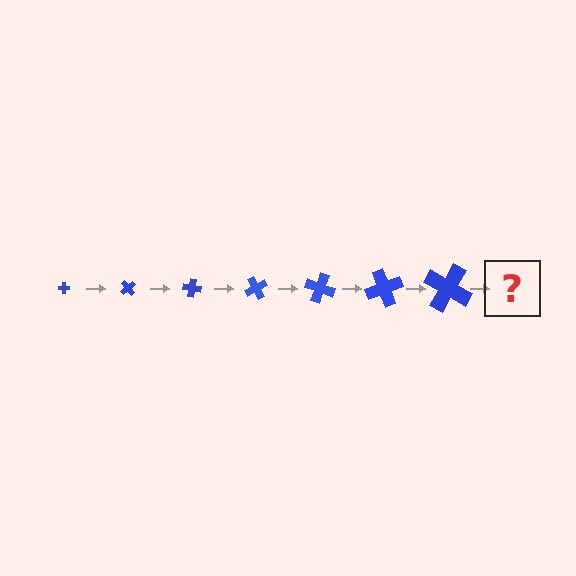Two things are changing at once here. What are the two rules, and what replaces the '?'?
The two rules are that the cross grows larger each step and it rotates 50 degrees each step. The '?' should be a cross, larger than the previous one and rotated 350 degrees from the start.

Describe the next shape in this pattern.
It should be a cross, larger than the previous one and rotated 350 degrees from the start.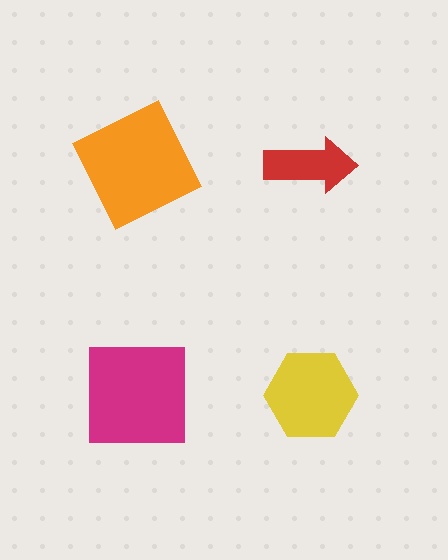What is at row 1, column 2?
A red arrow.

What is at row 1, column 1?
An orange square.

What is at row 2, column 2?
A yellow hexagon.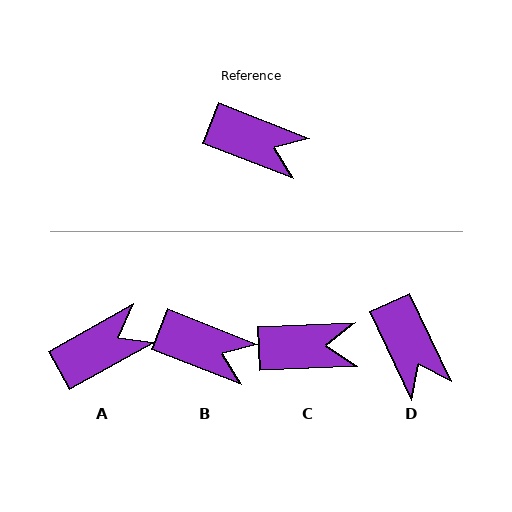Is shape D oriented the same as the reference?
No, it is off by about 43 degrees.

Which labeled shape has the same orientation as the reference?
B.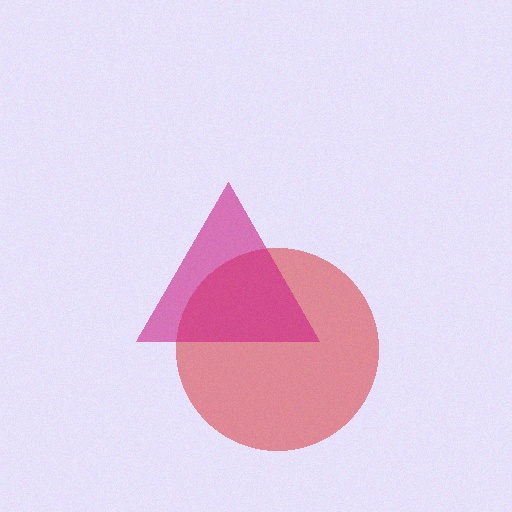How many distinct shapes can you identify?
There are 2 distinct shapes: a red circle, a magenta triangle.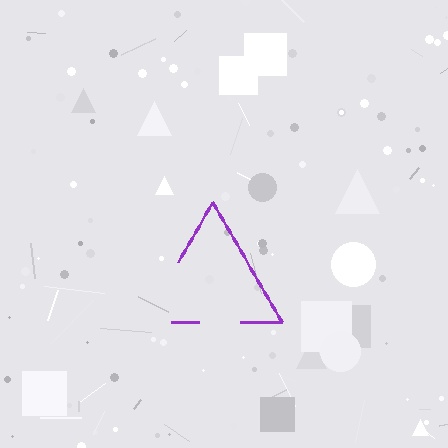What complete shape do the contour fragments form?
The contour fragments form a triangle.